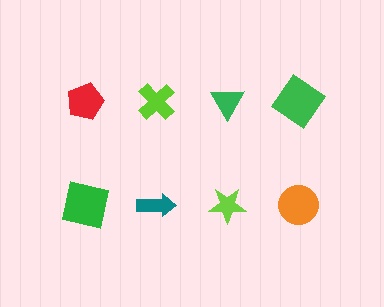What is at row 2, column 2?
A teal arrow.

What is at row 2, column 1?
A green square.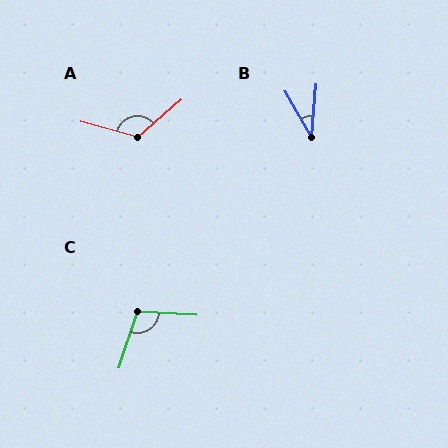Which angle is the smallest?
B, at approximately 35 degrees.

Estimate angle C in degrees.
Approximately 105 degrees.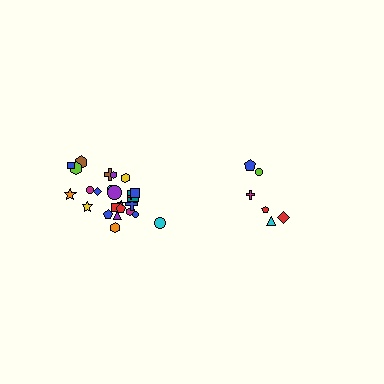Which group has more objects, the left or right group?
The left group.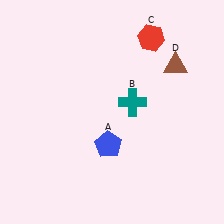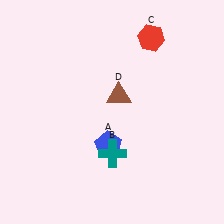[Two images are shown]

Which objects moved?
The objects that moved are: the teal cross (B), the brown triangle (D).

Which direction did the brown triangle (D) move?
The brown triangle (D) moved left.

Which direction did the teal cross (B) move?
The teal cross (B) moved down.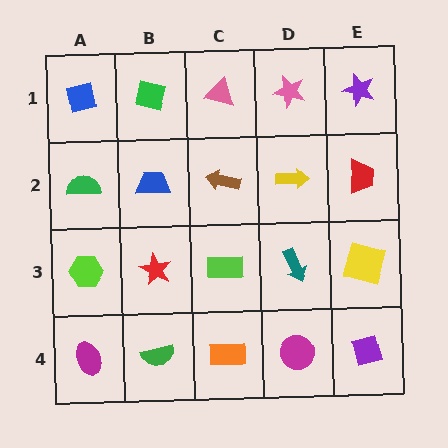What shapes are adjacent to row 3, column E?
A red trapezoid (row 2, column E), a purple square (row 4, column E), a teal arrow (row 3, column D).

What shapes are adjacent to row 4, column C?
A lime rectangle (row 3, column C), a green semicircle (row 4, column B), a magenta circle (row 4, column D).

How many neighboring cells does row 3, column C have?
4.